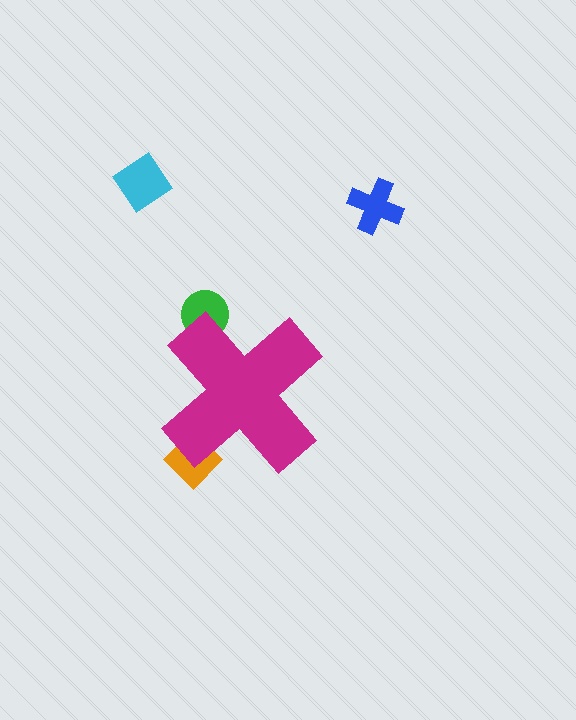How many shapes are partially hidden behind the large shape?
2 shapes are partially hidden.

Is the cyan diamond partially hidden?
No, the cyan diamond is fully visible.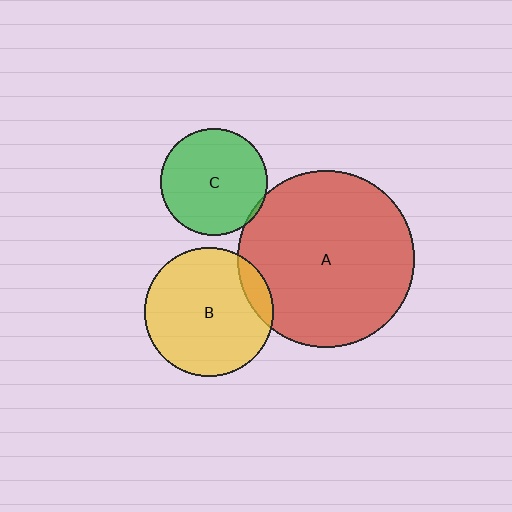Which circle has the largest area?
Circle A (red).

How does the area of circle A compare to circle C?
Approximately 2.7 times.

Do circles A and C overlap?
Yes.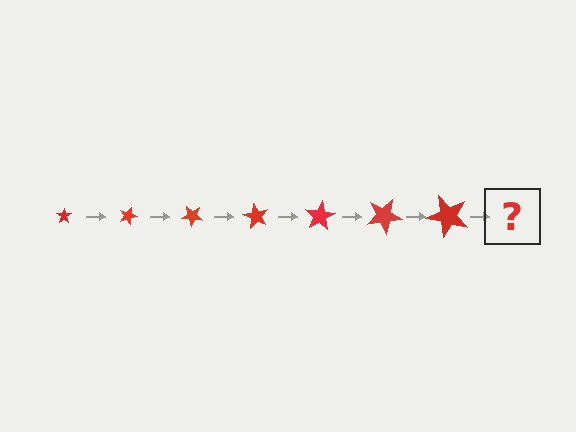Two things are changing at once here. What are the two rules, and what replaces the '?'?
The two rules are that the star grows larger each step and it rotates 20 degrees each step. The '?' should be a star, larger than the previous one and rotated 140 degrees from the start.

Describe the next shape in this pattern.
It should be a star, larger than the previous one and rotated 140 degrees from the start.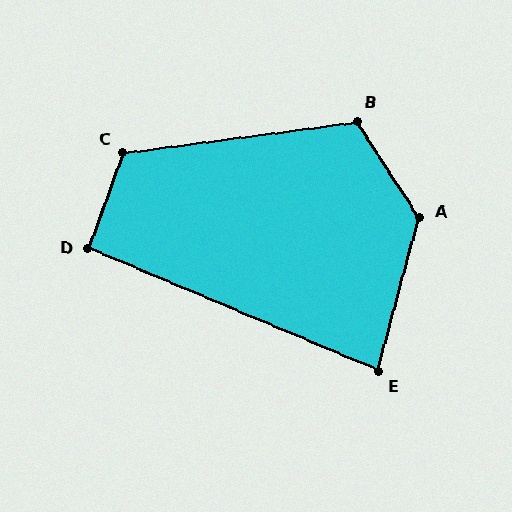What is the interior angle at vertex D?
Approximately 93 degrees (approximately right).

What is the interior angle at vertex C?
Approximately 118 degrees (obtuse).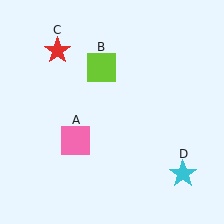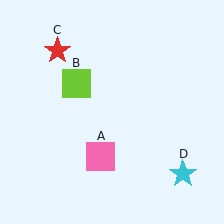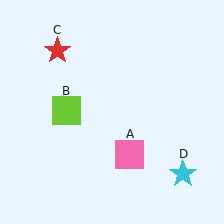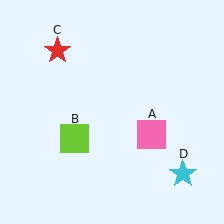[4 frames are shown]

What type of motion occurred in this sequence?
The pink square (object A), lime square (object B) rotated counterclockwise around the center of the scene.